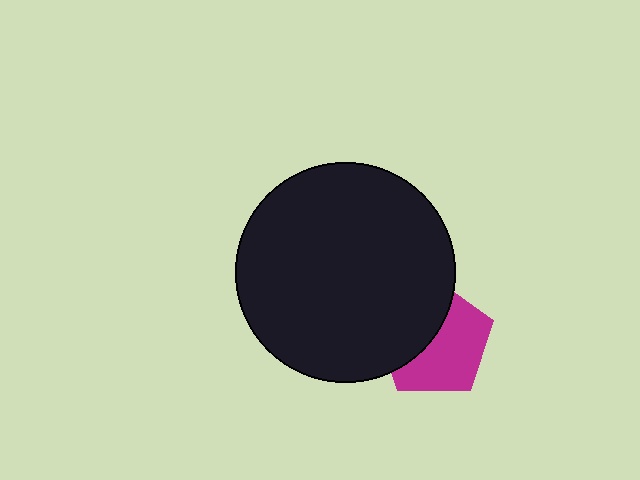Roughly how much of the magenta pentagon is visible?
About half of it is visible (roughly 57%).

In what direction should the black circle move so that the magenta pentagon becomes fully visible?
The black circle should move left. That is the shortest direction to clear the overlap and leave the magenta pentagon fully visible.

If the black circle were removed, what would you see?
You would see the complete magenta pentagon.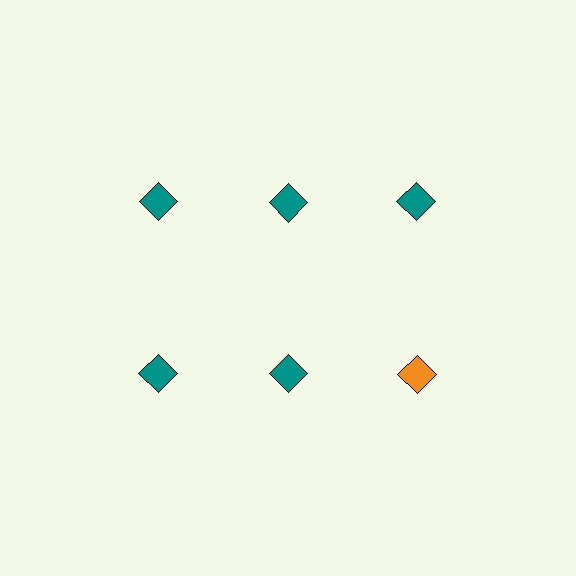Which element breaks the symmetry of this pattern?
The orange diamond in the second row, center column breaks the symmetry. All other shapes are teal diamonds.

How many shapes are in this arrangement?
There are 6 shapes arranged in a grid pattern.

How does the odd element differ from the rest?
It has a different color: orange instead of teal.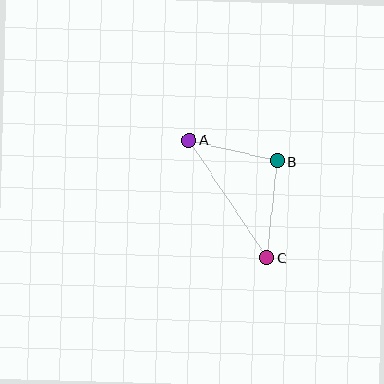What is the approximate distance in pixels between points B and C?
The distance between B and C is approximately 97 pixels.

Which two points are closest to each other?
Points A and B are closest to each other.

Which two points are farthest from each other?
Points A and C are farthest from each other.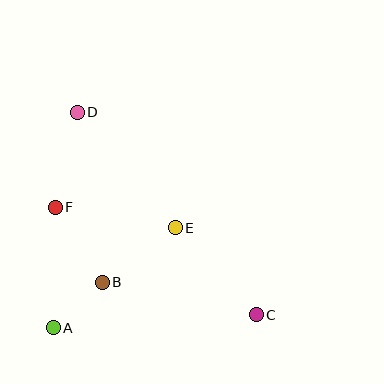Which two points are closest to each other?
Points A and B are closest to each other.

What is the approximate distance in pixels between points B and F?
The distance between B and F is approximately 89 pixels.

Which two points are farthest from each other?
Points C and D are farthest from each other.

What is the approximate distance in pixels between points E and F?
The distance between E and F is approximately 122 pixels.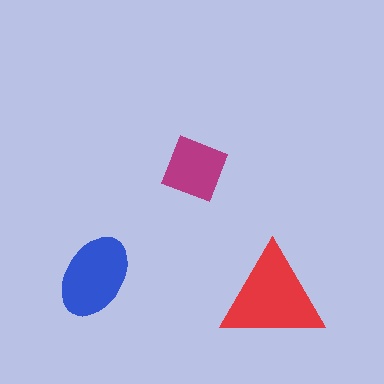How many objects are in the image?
There are 3 objects in the image.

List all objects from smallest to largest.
The magenta diamond, the blue ellipse, the red triangle.